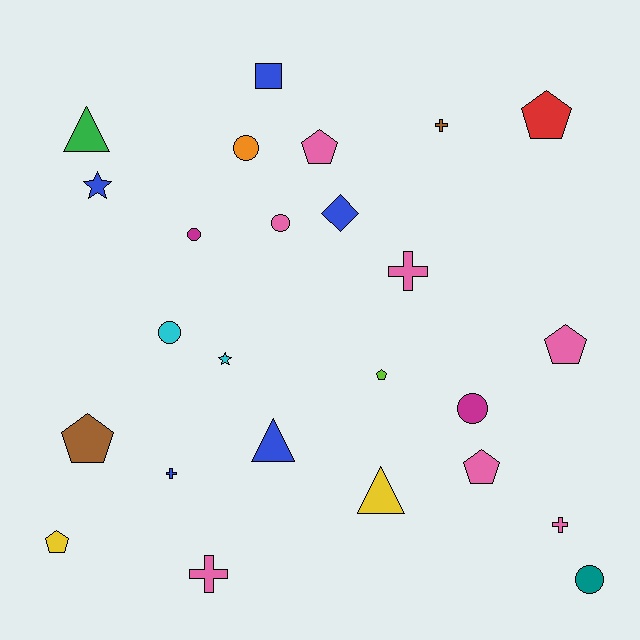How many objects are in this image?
There are 25 objects.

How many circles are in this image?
There are 6 circles.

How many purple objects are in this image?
There are no purple objects.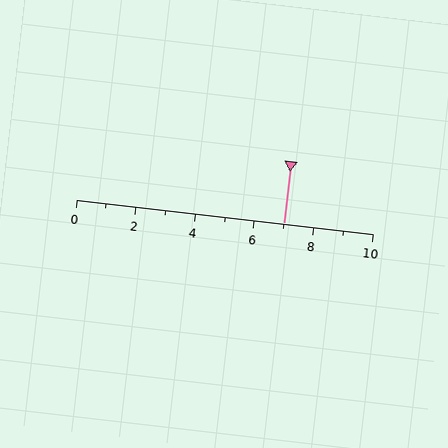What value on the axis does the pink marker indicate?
The marker indicates approximately 7.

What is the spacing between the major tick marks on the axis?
The major ticks are spaced 2 apart.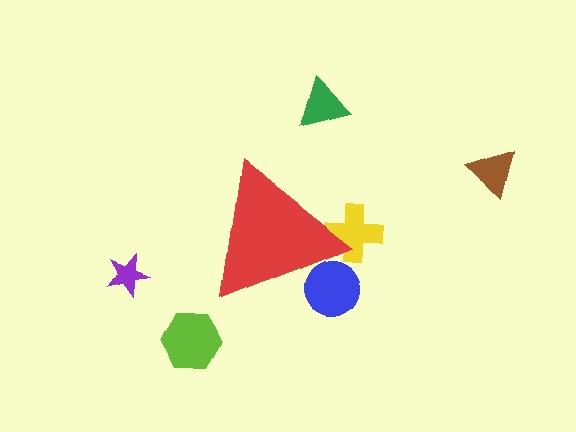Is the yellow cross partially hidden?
Yes, the yellow cross is partially hidden behind the red triangle.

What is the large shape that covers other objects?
A red triangle.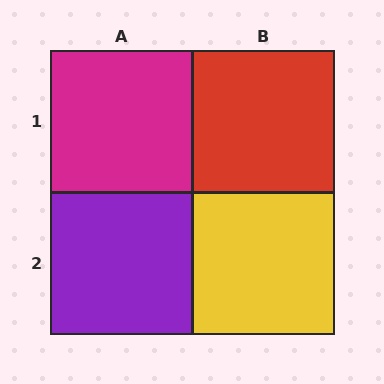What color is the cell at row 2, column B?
Yellow.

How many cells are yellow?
1 cell is yellow.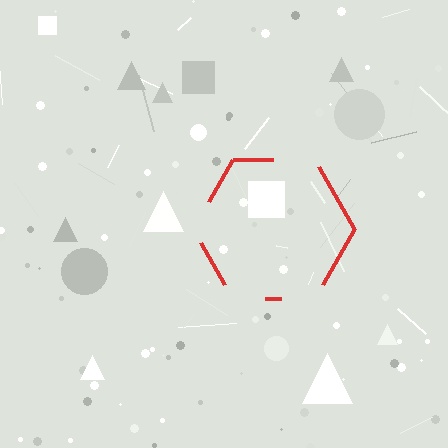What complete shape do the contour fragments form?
The contour fragments form a hexagon.